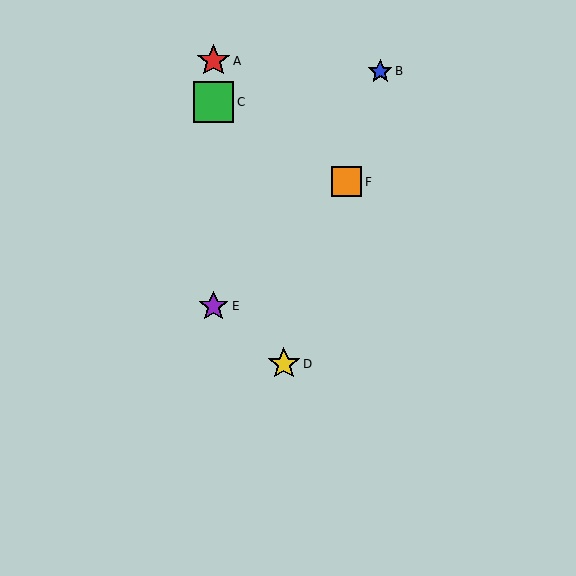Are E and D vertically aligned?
No, E is at x≈214 and D is at x≈284.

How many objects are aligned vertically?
3 objects (A, C, E) are aligned vertically.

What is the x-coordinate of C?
Object C is at x≈214.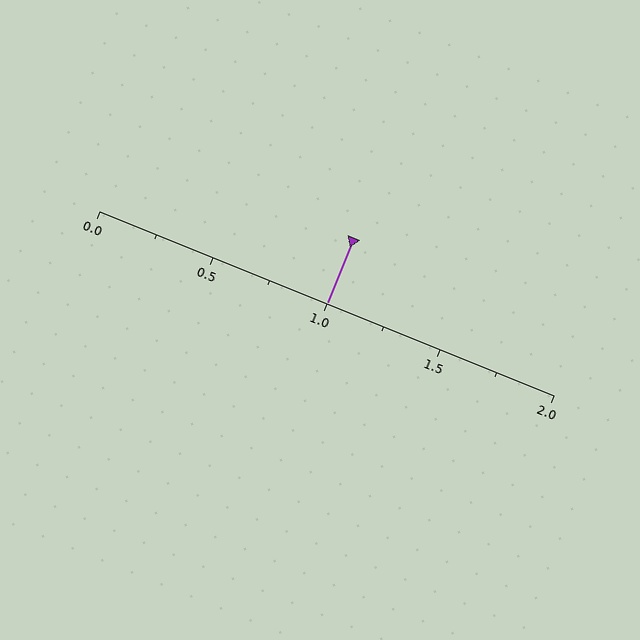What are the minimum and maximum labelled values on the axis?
The axis runs from 0.0 to 2.0.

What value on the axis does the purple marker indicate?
The marker indicates approximately 1.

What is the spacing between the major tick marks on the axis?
The major ticks are spaced 0.5 apart.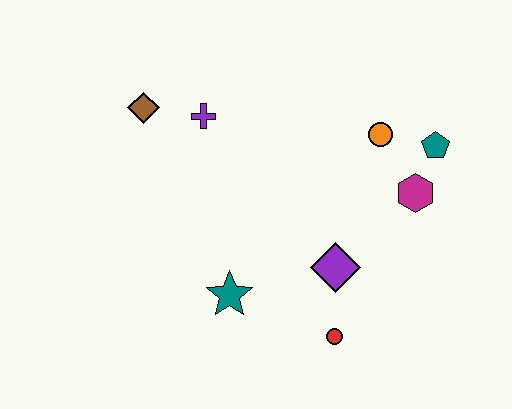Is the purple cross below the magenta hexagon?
No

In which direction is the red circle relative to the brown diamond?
The red circle is below the brown diamond.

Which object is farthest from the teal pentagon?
The brown diamond is farthest from the teal pentagon.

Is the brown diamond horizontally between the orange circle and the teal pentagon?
No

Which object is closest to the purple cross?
The brown diamond is closest to the purple cross.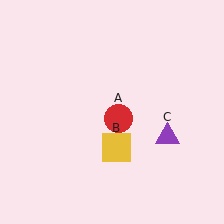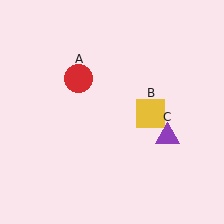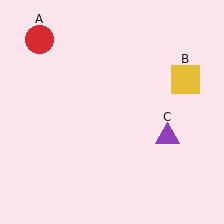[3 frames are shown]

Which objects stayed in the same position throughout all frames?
Purple triangle (object C) remained stationary.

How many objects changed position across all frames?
2 objects changed position: red circle (object A), yellow square (object B).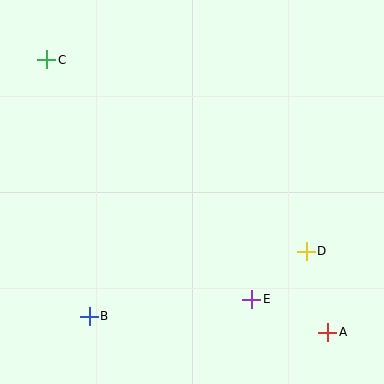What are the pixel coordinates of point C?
Point C is at (47, 60).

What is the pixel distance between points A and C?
The distance between A and C is 392 pixels.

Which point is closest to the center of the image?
Point E at (252, 299) is closest to the center.